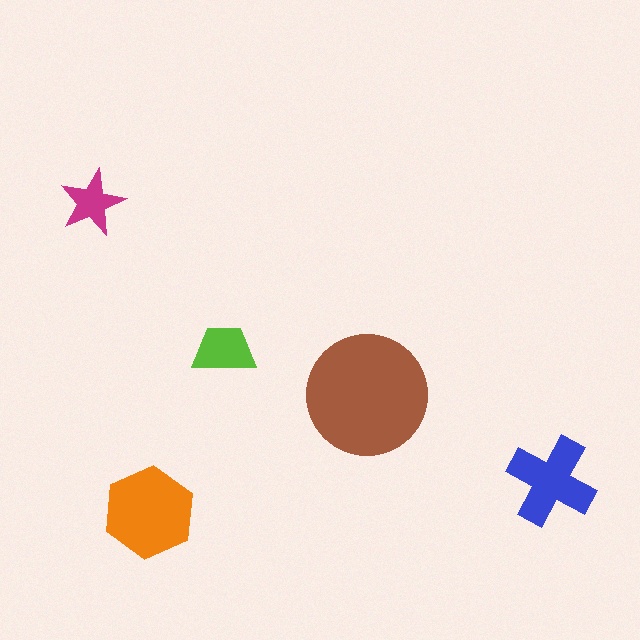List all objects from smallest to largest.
The magenta star, the lime trapezoid, the blue cross, the orange hexagon, the brown circle.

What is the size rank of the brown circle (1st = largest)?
1st.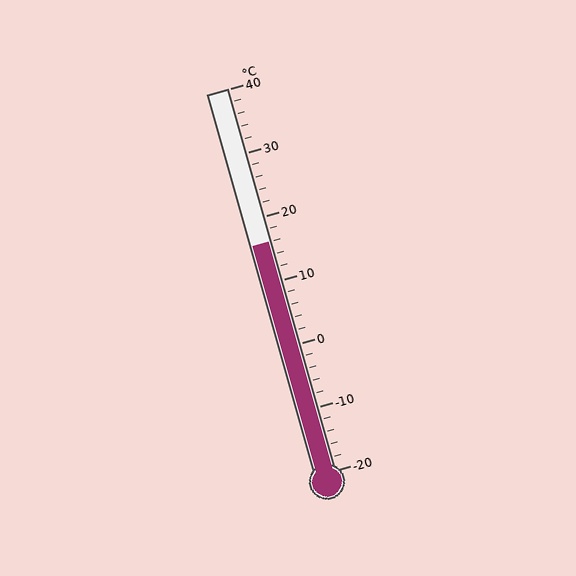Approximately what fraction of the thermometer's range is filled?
The thermometer is filled to approximately 60% of its range.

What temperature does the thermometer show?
The thermometer shows approximately 16°C.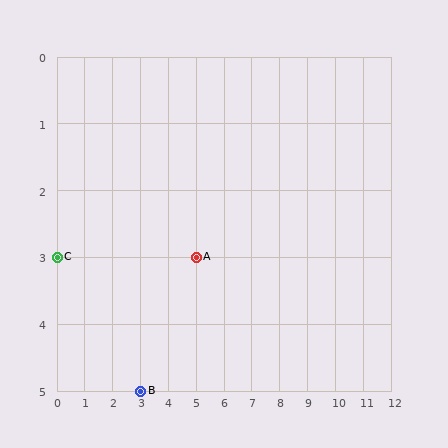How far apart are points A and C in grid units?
Points A and C are 5 columns apart.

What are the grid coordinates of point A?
Point A is at grid coordinates (5, 3).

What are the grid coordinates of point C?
Point C is at grid coordinates (0, 3).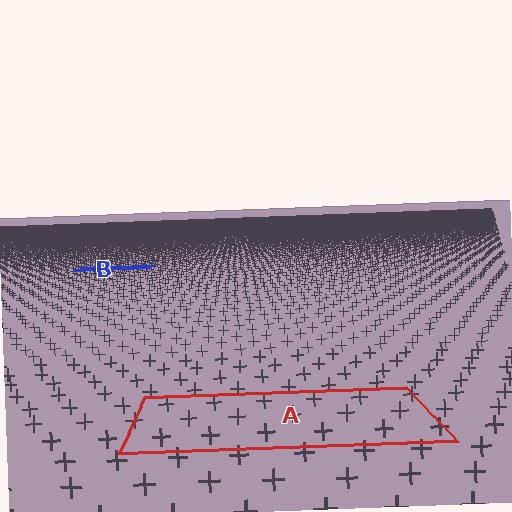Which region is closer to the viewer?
Region A is closer. The texture elements there are larger and more spread out.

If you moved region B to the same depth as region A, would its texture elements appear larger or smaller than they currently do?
They would appear larger. At a closer depth, the same texture elements are projected at a bigger on-screen size.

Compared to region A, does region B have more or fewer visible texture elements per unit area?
Region B has more texture elements per unit area — they are packed more densely because it is farther away.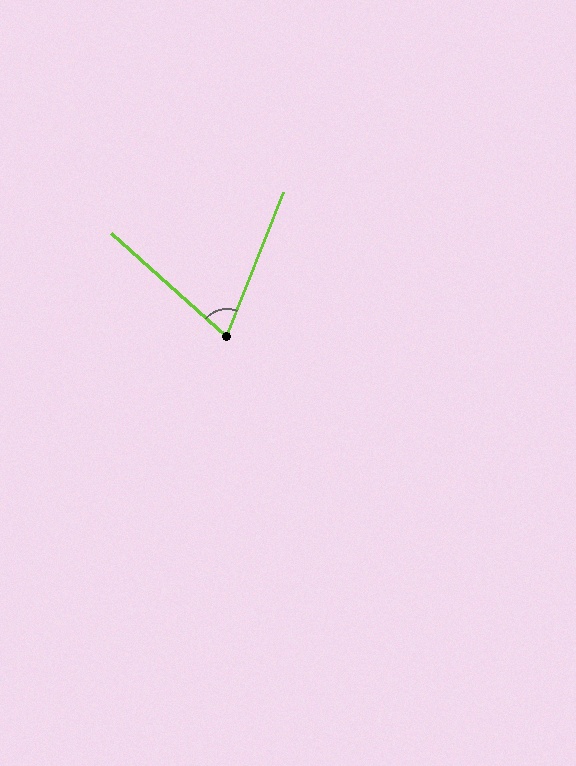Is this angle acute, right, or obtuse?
It is acute.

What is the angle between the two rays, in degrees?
Approximately 70 degrees.